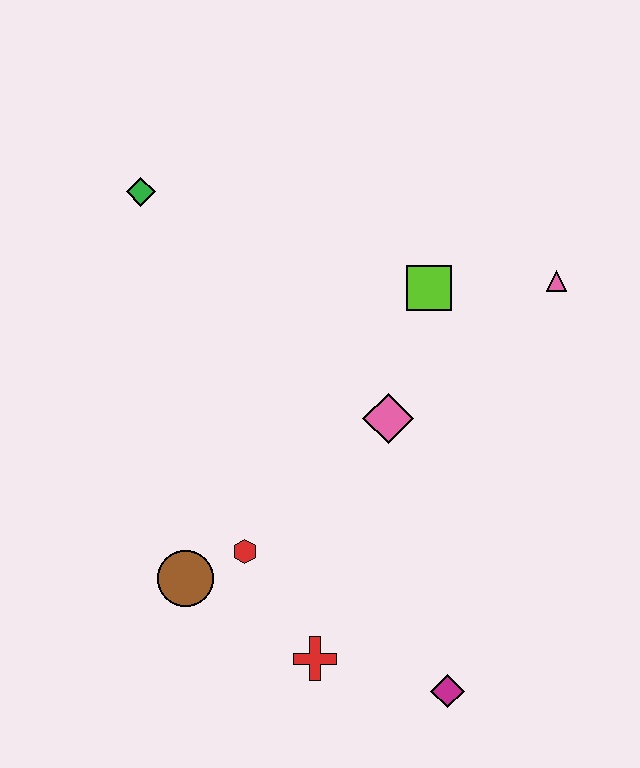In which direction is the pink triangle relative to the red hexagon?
The pink triangle is to the right of the red hexagon.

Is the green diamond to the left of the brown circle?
Yes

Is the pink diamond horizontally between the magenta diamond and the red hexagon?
Yes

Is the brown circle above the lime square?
No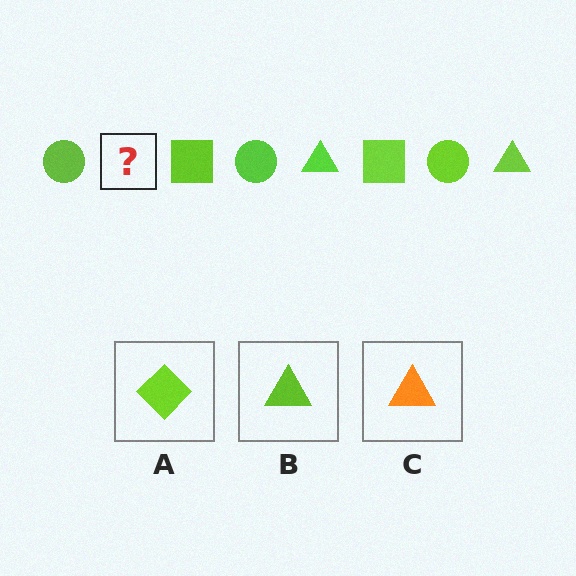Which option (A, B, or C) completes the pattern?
B.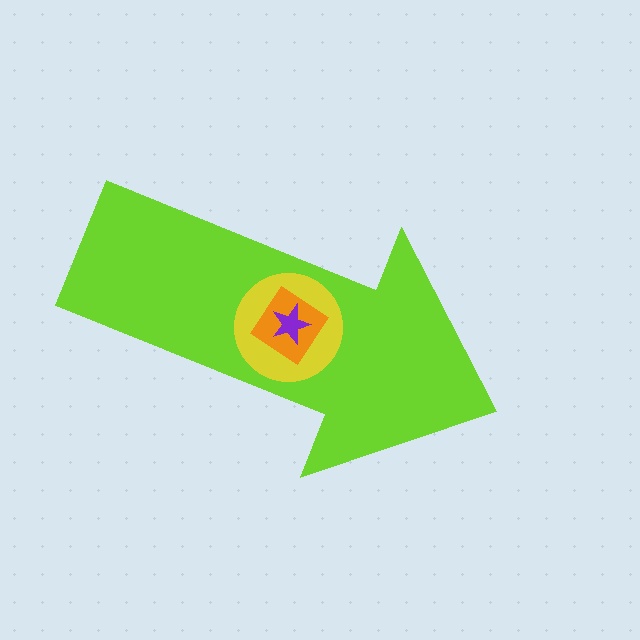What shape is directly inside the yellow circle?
The orange diamond.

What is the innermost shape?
The purple star.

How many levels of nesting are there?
4.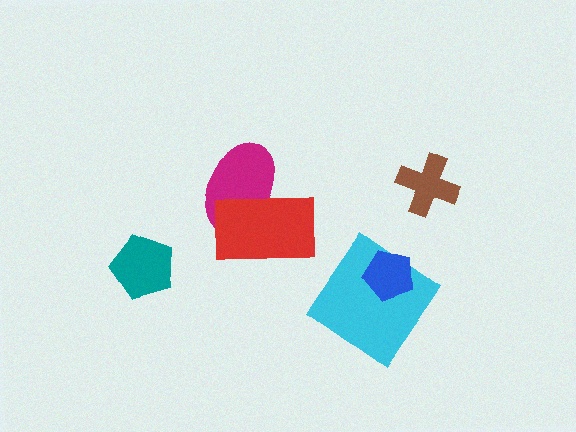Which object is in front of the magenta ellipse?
The red rectangle is in front of the magenta ellipse.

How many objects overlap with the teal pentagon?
0 objects overlap with the teal pentagon.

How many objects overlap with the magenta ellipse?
1 object overlaps with the magenta ellipse.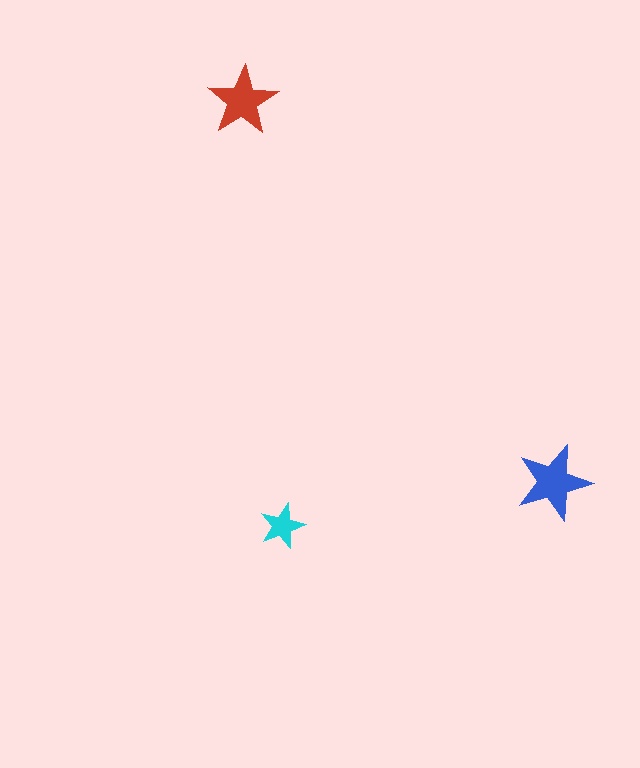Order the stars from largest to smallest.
the blue one, the red one, the cyan one.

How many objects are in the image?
There are 3 objects in the image.